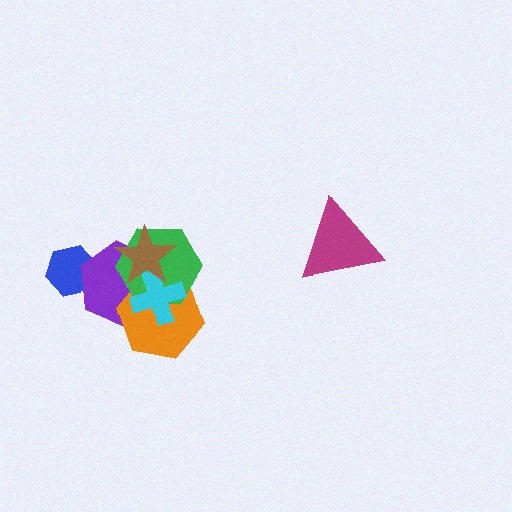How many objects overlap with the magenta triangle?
0 objects overlap with the magenta triangle.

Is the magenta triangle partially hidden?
No, no other shape covers it.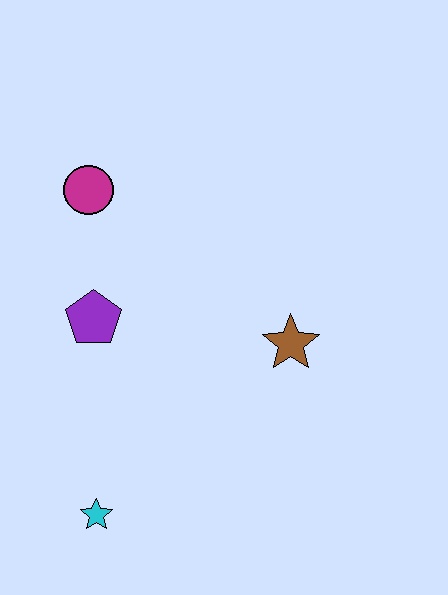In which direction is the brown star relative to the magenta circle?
The brown star is to the right of the magenta circle.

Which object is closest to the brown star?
The purple pentagon is closest to the brown star.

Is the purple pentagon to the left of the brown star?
Yes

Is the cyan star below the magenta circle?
Yes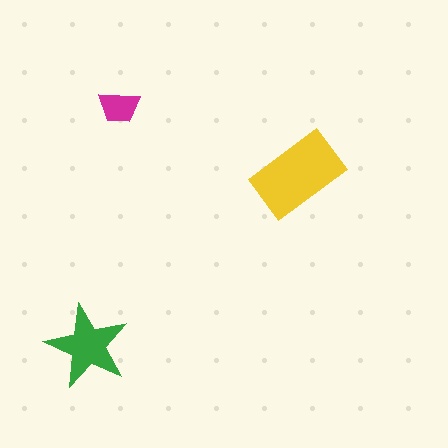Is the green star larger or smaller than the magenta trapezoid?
Larger.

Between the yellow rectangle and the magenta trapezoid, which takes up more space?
The yellow rectangle.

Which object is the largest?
The yellow rectangle.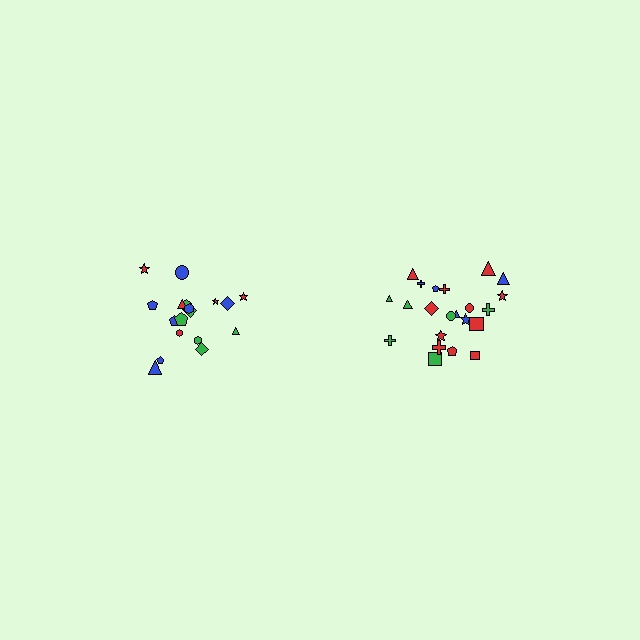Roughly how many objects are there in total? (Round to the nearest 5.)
Roughly 40 objects in total.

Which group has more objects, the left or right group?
The right group.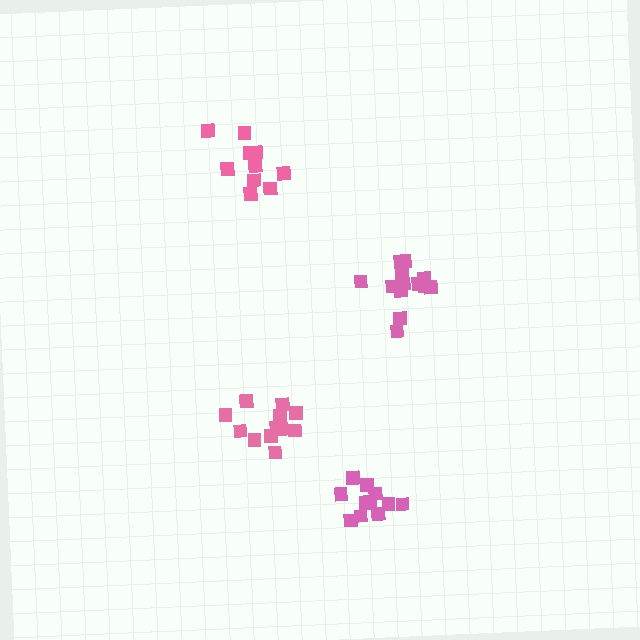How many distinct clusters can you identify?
There are 4 distinct clusters.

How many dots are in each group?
Group 1: 13 dots, Group 2: 10 dots, Group 3: 11 dots, Group 4: 12 dots (46 total).